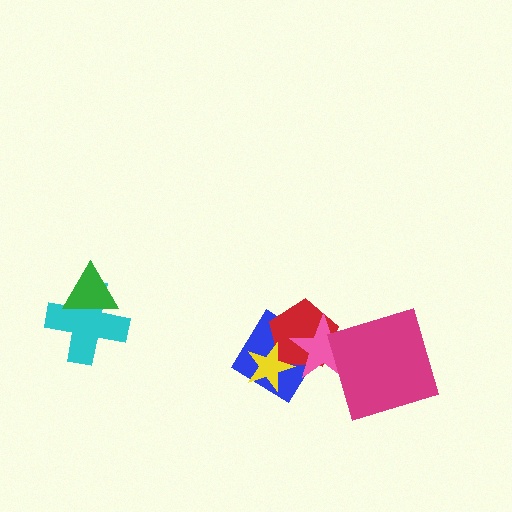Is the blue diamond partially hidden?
Yes, it is partially covered by another shape.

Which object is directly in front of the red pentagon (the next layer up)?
The pink star is directly in front of the red pentagon.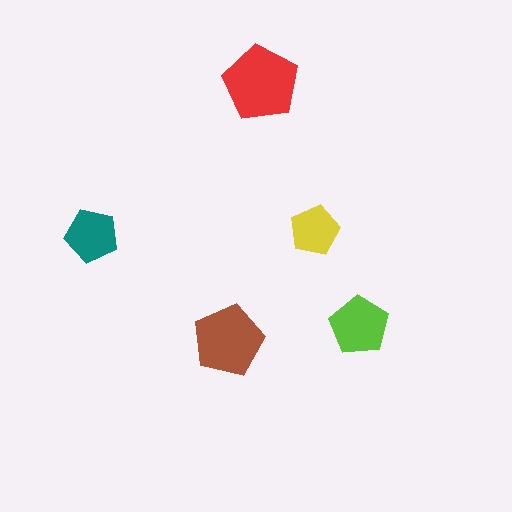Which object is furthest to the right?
The lime pentagon is rightmost.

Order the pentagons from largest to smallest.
the red one, the brown one, the lime one, the teal one, the yellow one.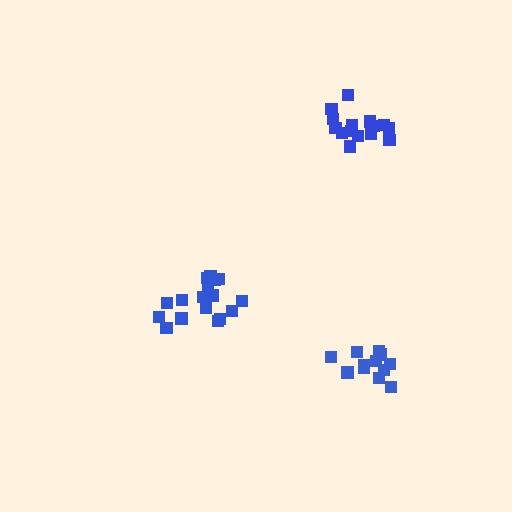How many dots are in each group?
Group 1: 17 dots, Group 2: 15 dots, Group 3: 12 dots (44 total).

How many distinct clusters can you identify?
There are 3 distinct clusters.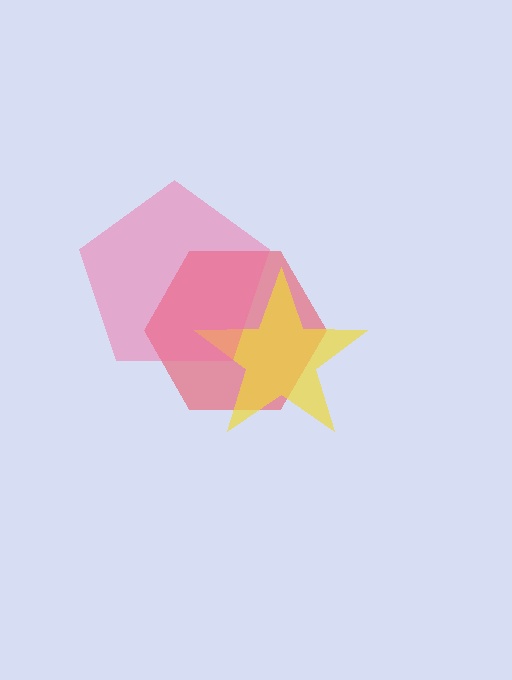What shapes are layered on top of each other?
The layered shapes are: a red hexagon, a yellow star, a pink pentagon.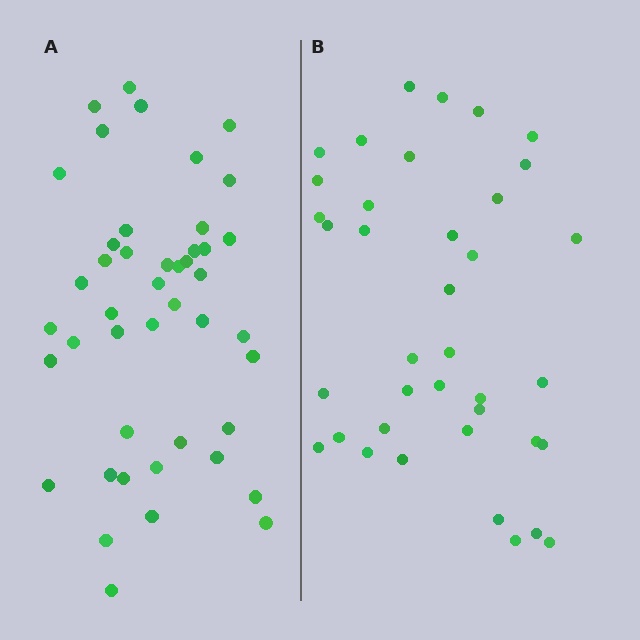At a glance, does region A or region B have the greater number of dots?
Region A (the left region) has more dots.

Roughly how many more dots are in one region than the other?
Region A has roughly 8 or so more dots than region B.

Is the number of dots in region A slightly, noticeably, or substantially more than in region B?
Region A has only slightly more — the two regions are fairly close. The ratio is roughly 1.2 to 1.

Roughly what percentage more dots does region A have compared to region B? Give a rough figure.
About 20% more.